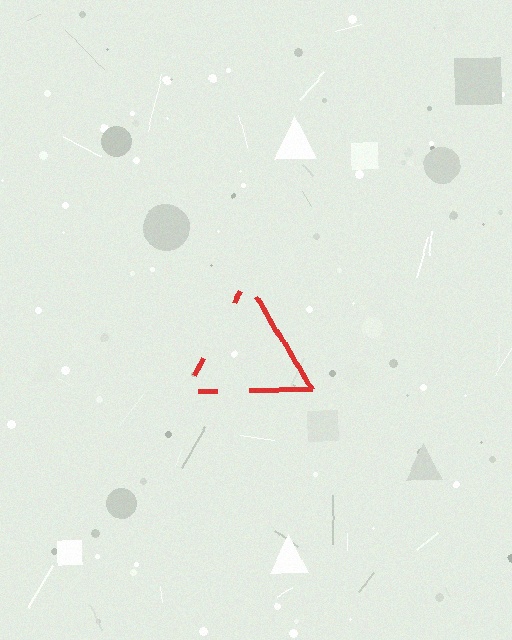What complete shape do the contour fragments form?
The contour fragments form a triangle.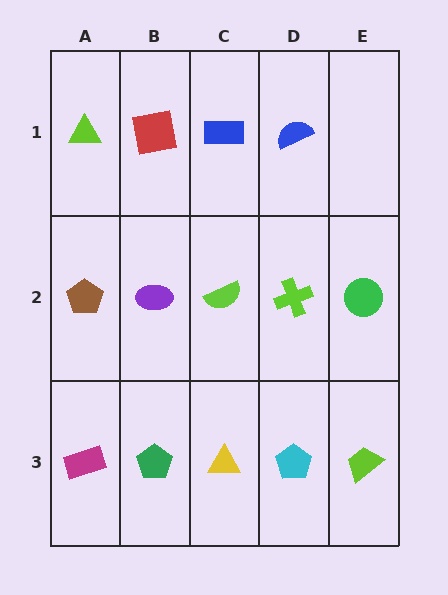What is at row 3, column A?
A magenta rectangle.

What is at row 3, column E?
A lime trapezoid.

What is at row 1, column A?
A lime triangle.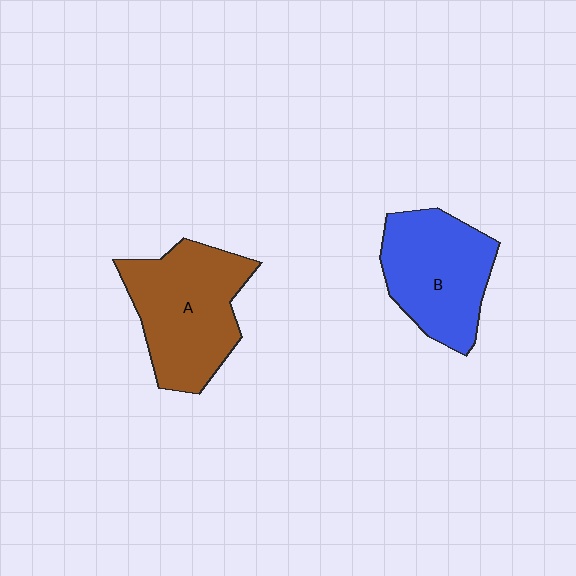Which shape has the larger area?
Shape A (brown).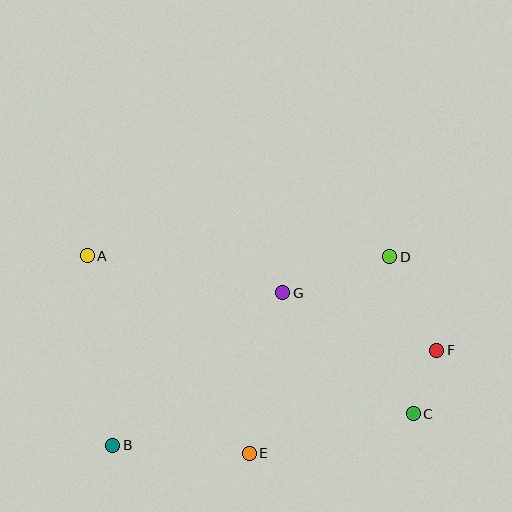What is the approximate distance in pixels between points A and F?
The distance between A and F is approximately 362 pixels.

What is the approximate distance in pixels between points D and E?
The distance between D and E is approximately 242 pixels.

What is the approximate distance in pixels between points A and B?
The distance between A and B is approximately 191 pixels.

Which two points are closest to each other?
Points C and F are closest to each other.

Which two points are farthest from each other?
Points A and C are farthest from each other.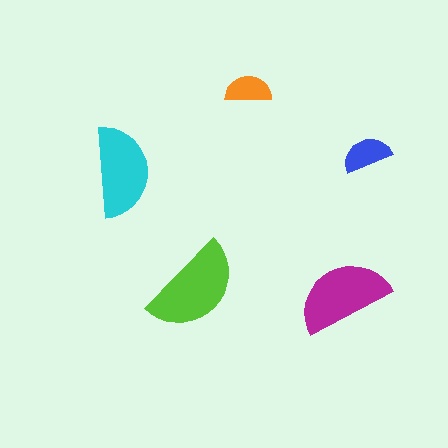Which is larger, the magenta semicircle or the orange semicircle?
The magenta one.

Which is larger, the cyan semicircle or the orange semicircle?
The cyan one.